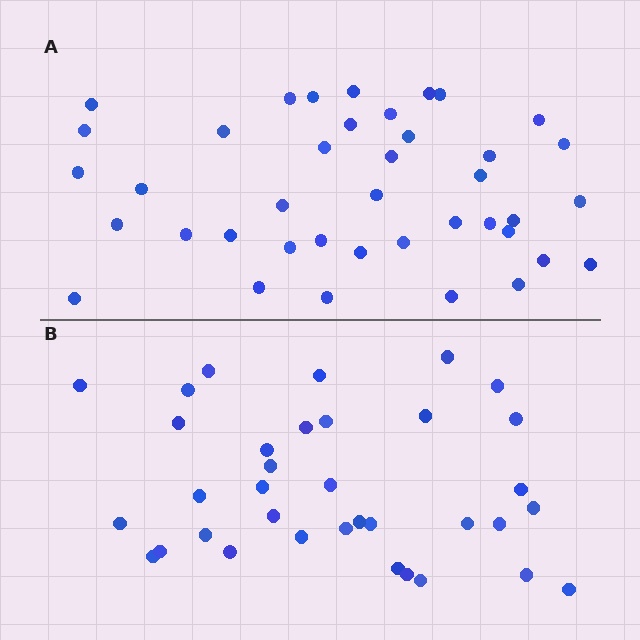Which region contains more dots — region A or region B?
Region A (the top region) has more dots.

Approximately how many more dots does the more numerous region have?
Region A has about 5 more dots than region B.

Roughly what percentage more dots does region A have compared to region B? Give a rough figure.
About 15% more.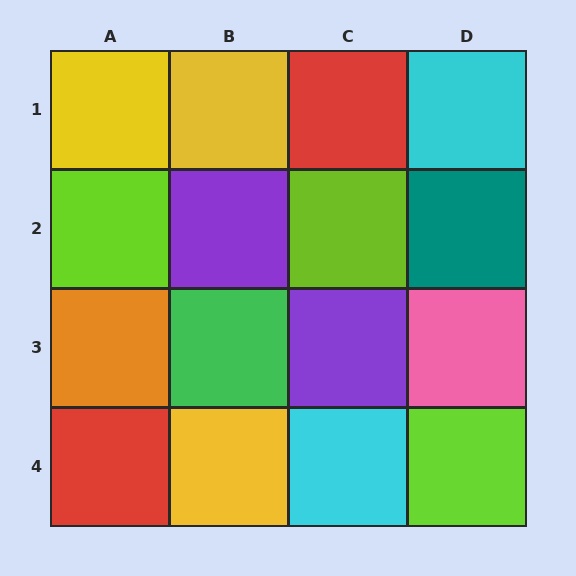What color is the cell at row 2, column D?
Teal.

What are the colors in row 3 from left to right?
Orange, green, purple, pink.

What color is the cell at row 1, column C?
Red.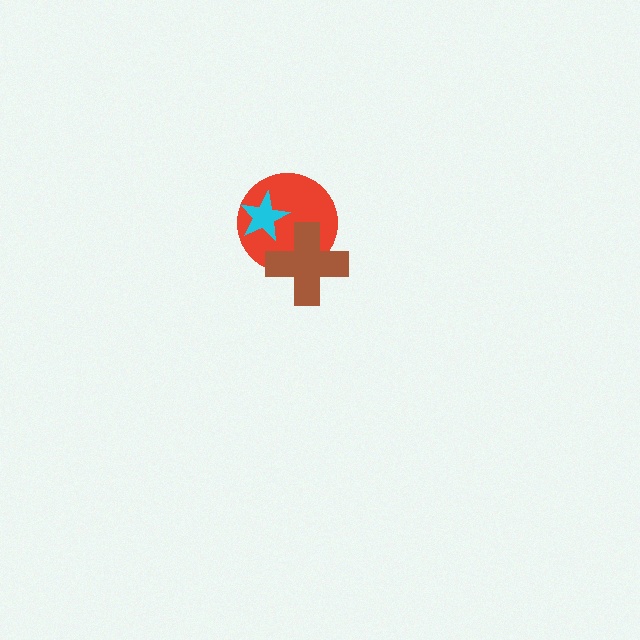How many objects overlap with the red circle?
2 objects overlap with the red circle.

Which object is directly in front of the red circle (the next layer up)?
The cyan star is directly in front of the red circle.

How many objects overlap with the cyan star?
1 object overlaps with the cyan star.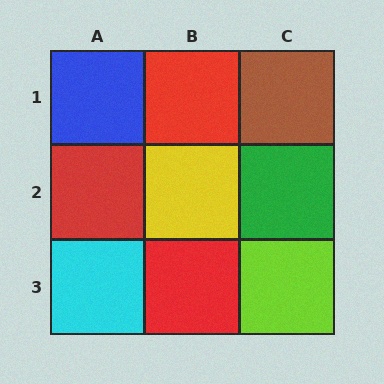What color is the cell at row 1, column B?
Red.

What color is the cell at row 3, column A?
Cyan.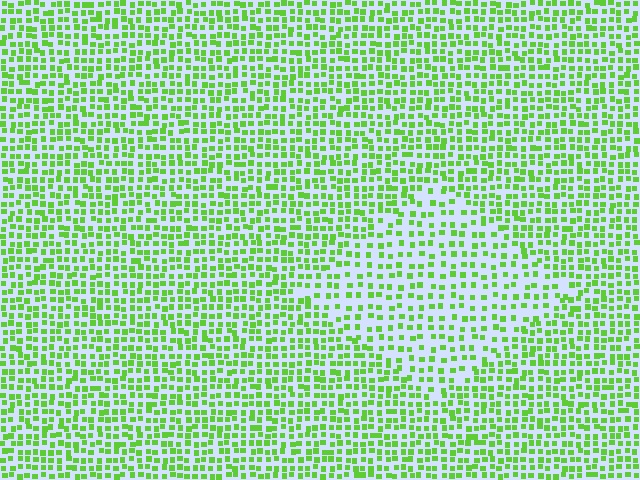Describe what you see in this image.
The image contains small lime elements arranged at two different densities. A diamond-shaped region is visible where the elements are less densely packed than the surrounding area.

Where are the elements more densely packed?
The elements are more densely packed outside the diamond boundary.